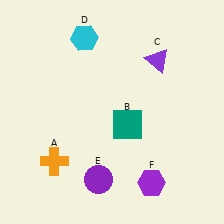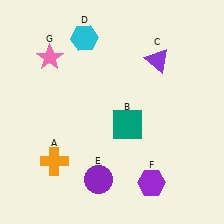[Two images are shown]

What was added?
A pink star (G) was added in Image 2.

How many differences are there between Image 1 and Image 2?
There is 1 difference between the two images.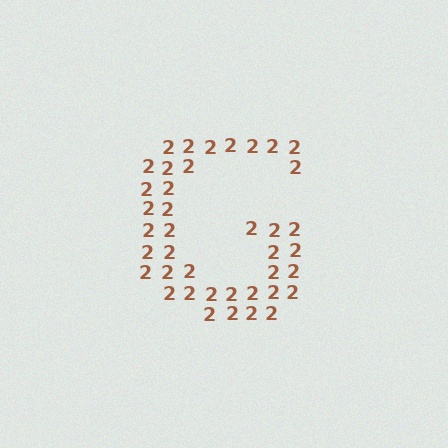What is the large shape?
The large shape is the letter G.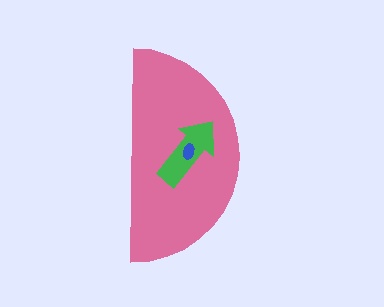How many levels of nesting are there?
3.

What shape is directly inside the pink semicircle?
The green arrow.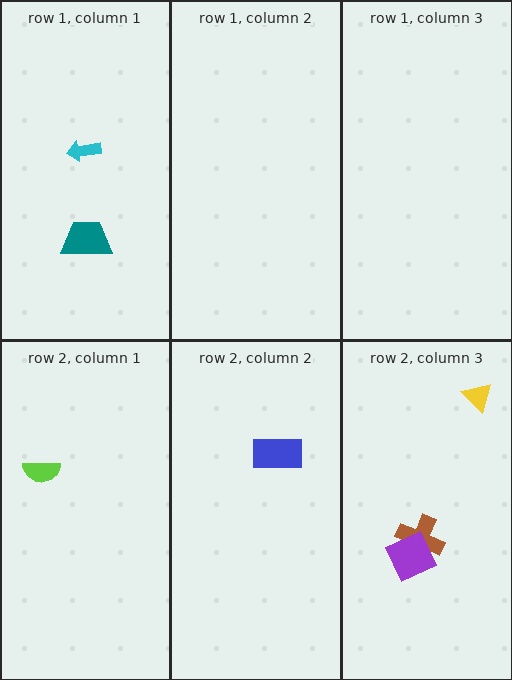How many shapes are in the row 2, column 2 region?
1.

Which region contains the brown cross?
The row 2, column 3 region.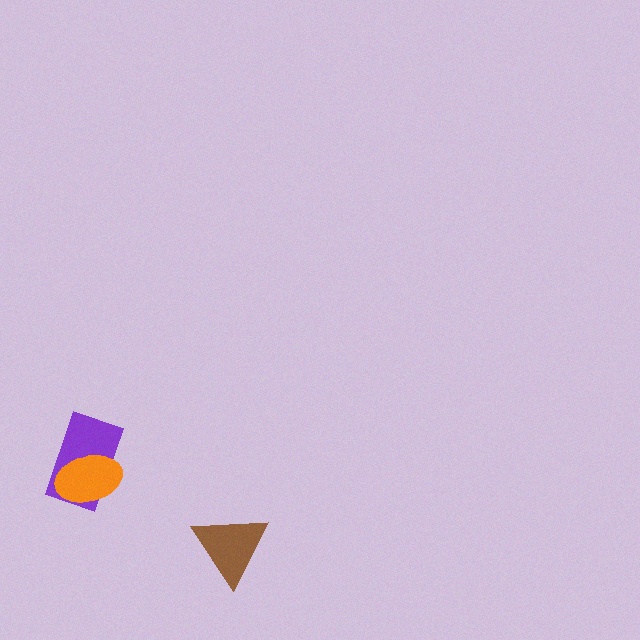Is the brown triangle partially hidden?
No, no other shape covers it.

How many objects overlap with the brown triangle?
0 objects overlap with the brown triangle.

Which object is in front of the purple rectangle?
The orange ellipse is in front of the purple rectangle.